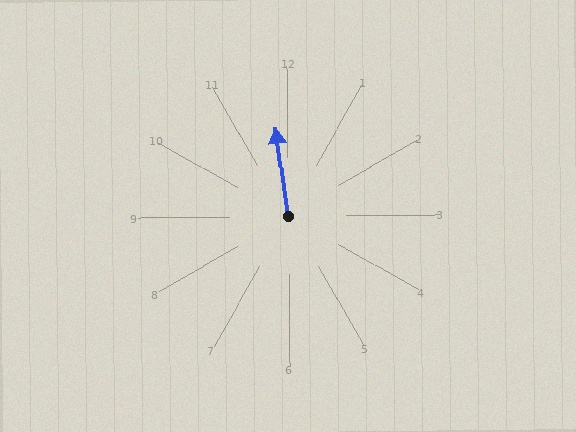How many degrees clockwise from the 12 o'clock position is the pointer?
Approximately 352 degrees.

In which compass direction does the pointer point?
North.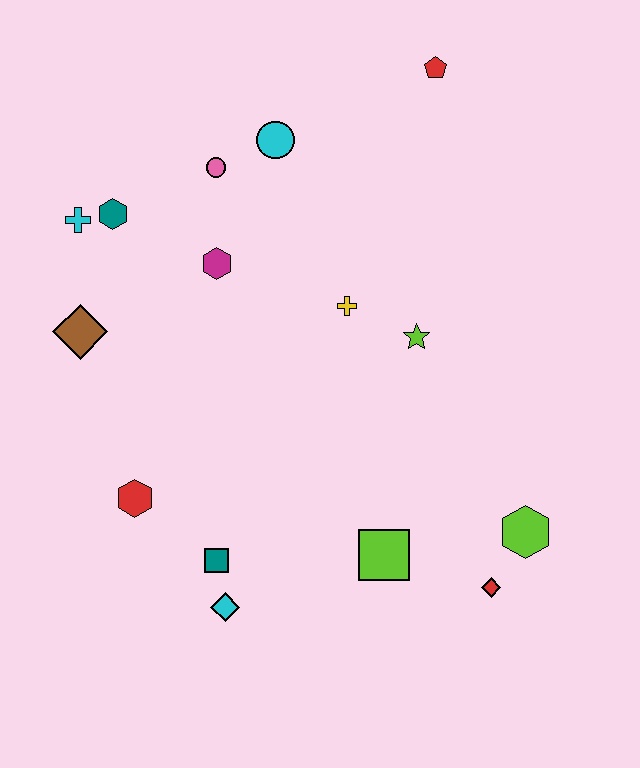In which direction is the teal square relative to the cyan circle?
The teal square is below the cyan circle.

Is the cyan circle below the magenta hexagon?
No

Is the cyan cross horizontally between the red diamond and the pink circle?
No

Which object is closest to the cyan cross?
The teal hexagon is closest to the cyan cross.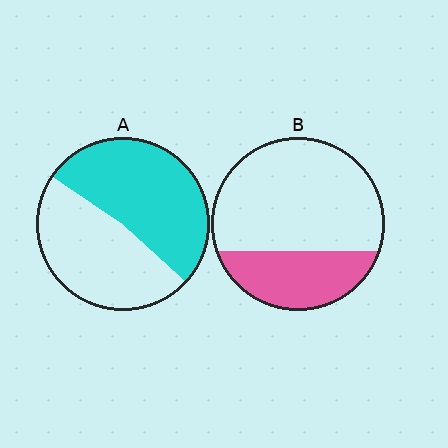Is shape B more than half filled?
No.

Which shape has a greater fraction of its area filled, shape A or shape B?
Shape A.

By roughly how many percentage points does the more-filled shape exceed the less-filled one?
By roughly 20 percentage points (A over B).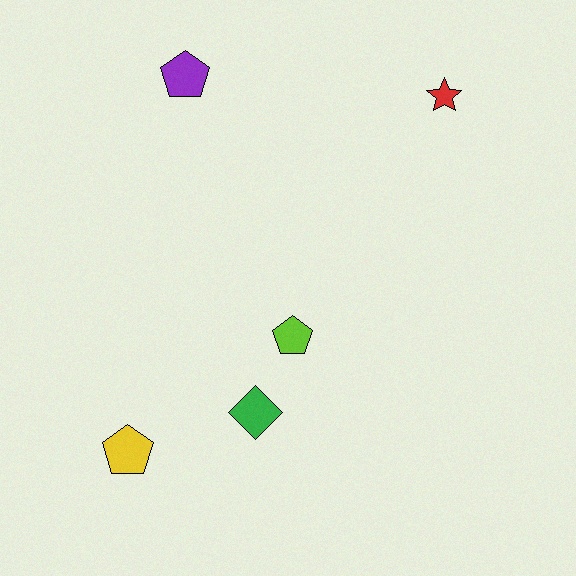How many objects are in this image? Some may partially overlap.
There are 5 objects.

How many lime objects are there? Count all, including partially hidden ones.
There is 1 lime object.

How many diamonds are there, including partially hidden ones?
There is 1 diamond.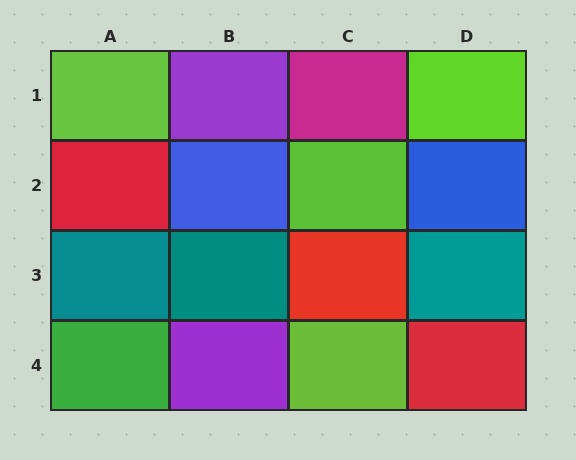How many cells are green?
1 cell is green.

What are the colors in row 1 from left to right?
Lime, purple, magenta, lime.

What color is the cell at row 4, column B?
Purple.